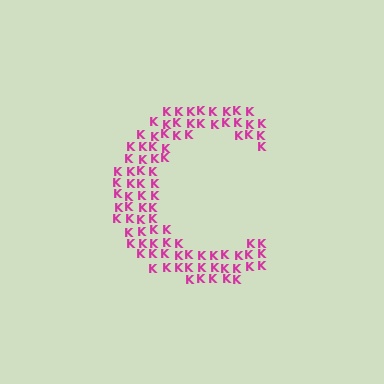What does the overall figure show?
The overall figure shows the letter C.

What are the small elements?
The small elements are letter K's.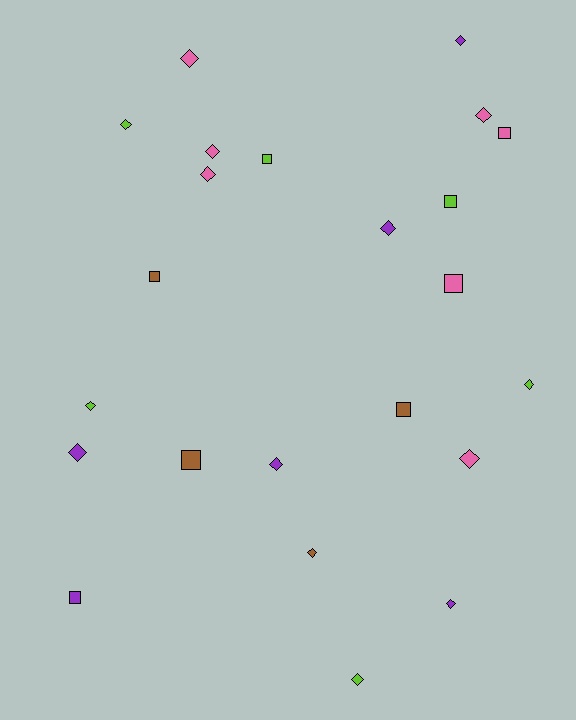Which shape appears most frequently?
Diamond, with 15 objects.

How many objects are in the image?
There are 23 objects.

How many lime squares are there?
There are 2 lime squares.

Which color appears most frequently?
Pink, with 7 objects.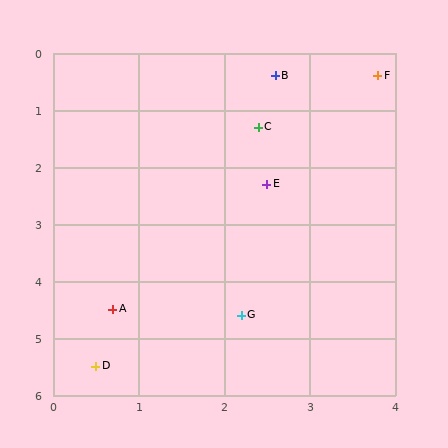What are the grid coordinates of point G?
Point G is at approximately (2.2, 4.6).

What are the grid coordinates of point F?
Point F is at approximately (3.8, 0.4).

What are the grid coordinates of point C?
Point C is at approximately (2.4, 1.3).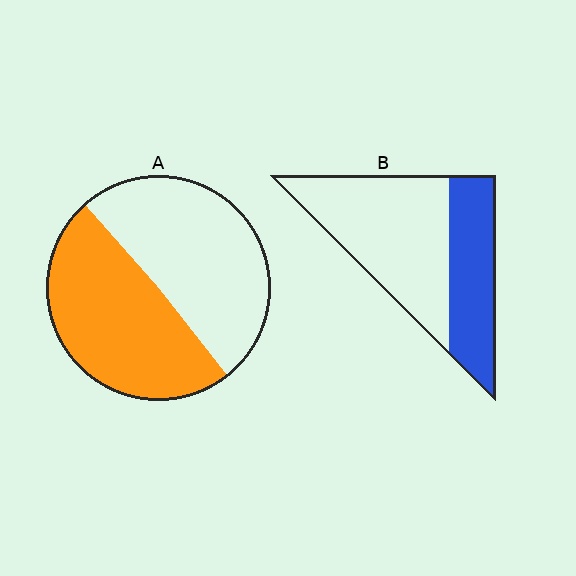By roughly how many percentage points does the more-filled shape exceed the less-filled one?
By roughly 10 percentage points (A over B).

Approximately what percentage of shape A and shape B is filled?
A is approximately 50% and B is approximately 35%.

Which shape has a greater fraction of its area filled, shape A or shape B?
Shape A.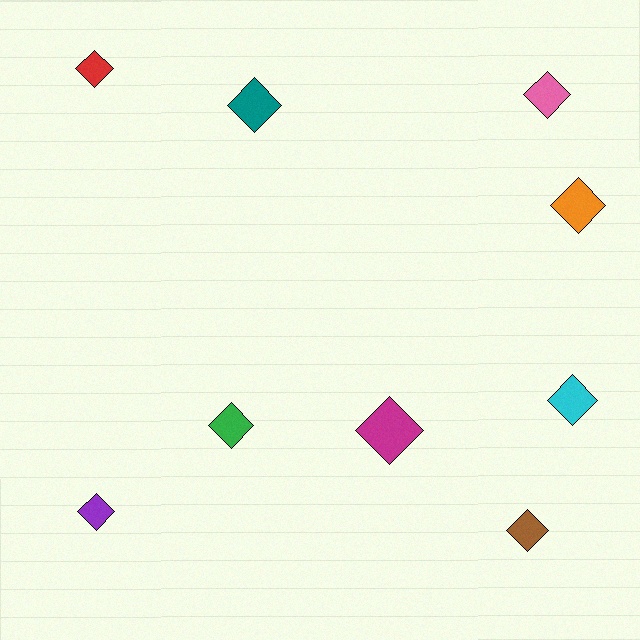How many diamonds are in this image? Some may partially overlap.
There are 9 diamonds.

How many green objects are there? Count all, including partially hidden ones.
There is 1 green object.